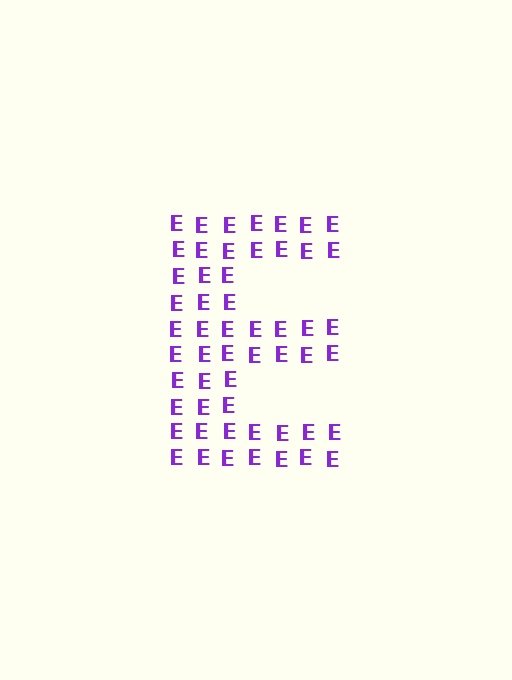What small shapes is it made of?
It is made of small letter E's.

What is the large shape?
The large shape is the letter E.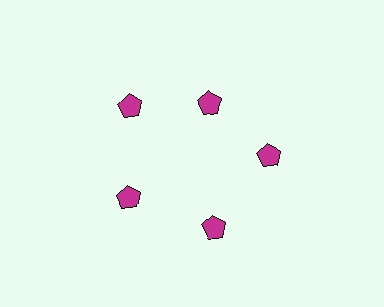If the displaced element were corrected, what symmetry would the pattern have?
It would have 5-fold rotational symmetry — the pattern would map onto itself every 72 degrees.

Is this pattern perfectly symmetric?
No. The 5 magenta pentagons are arranged in a ring, but one element near the 1 o'clock position is pulled inward toward the center, breaking the 5-fold rotational symmetry.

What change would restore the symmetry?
The symmetry would be restored by moving it outward, back onto the ring so that all 5 pentagons sit at equal angles and equal distance from the center.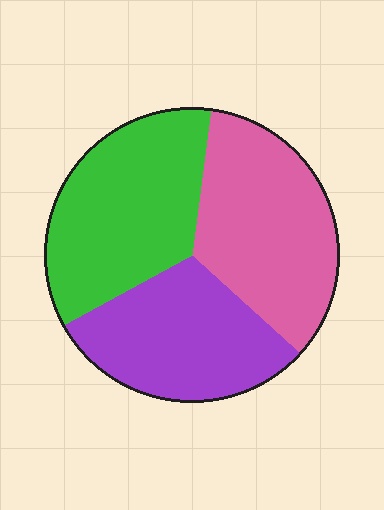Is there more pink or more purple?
Pink.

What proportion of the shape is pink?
Pink covers 35% of the shape.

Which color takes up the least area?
Purple, at roughly 30%.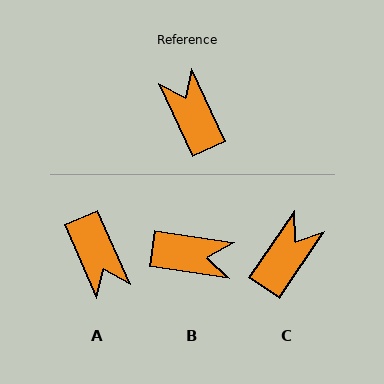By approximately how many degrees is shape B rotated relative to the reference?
Approximately 124 degrees clockwise.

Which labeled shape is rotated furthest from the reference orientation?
A, about 179 degrees away.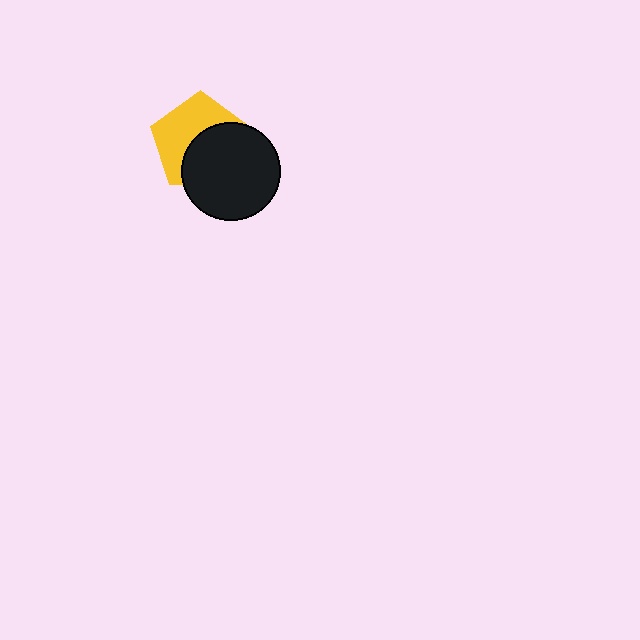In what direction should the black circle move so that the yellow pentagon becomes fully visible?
The black circle should move toward the lower-right. That is the shortest direction to clear the overlap and leave the yellow pentagon fully visible.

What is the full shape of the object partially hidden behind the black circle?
The partially hidden object is a yellow pentagon.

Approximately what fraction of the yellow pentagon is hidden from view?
Roughly 49% of the yellow pentagon is hidden behind the black circle.